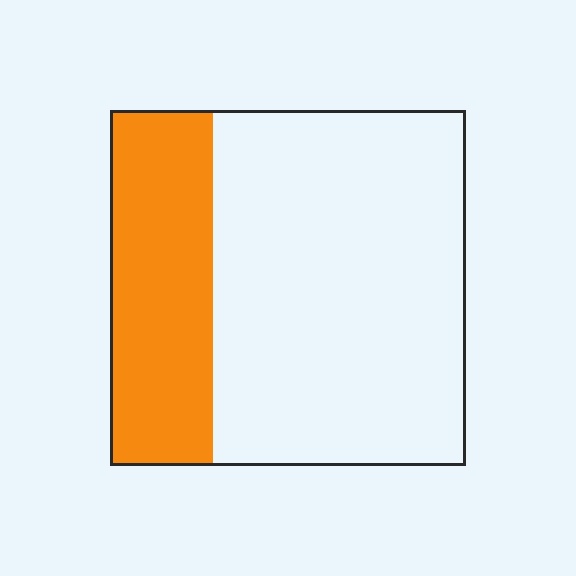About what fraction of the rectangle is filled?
About one quarter (1/4).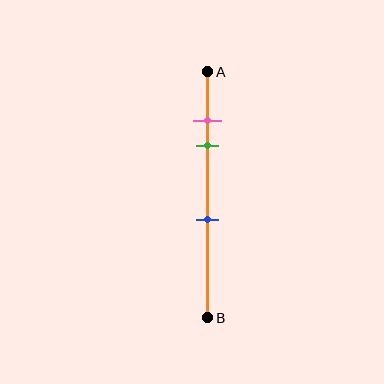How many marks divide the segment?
There are 3 marks dividing the segment.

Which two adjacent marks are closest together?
The pink and green marks are the closest adjacent pair.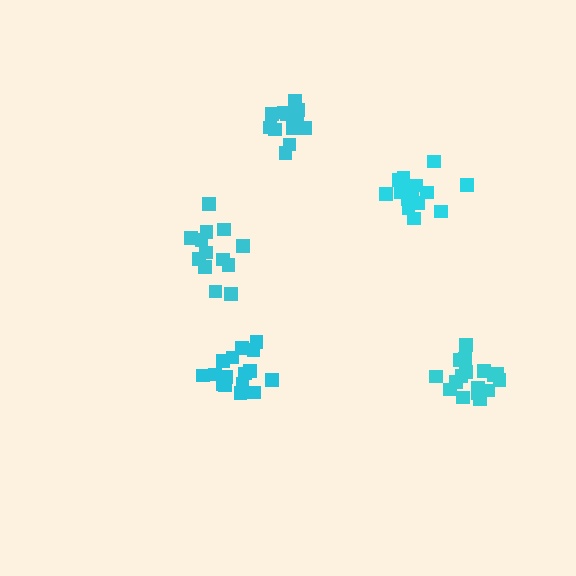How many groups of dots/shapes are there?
There are 5 groups.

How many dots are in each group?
Group 1: 16 dots, Group 2: 17 dots, Group 3: 13 dots, Group 4: 16 dots, Group 5: 13 dots (75 total).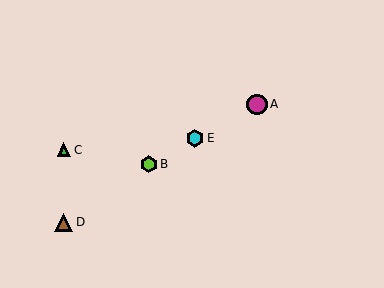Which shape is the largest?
The magenta circle (labeled A) is the largest.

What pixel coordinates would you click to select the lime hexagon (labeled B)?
Click at (149, 164) to select the lime hexagon B.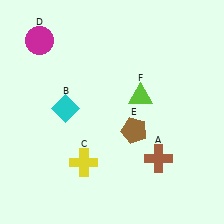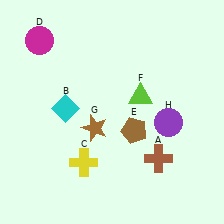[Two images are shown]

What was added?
A brown star (G), a purple circle (H) were added in Image 2.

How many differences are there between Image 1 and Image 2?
There are 2 differences between the two images.